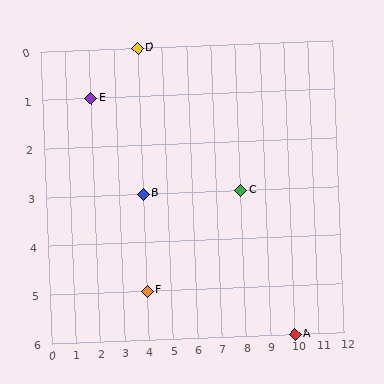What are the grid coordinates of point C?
Point C is at grid coordinates (8, 3).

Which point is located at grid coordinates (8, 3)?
Point C is at (8, 3).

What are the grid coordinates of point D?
Point D is at grid coordinates (4, 0).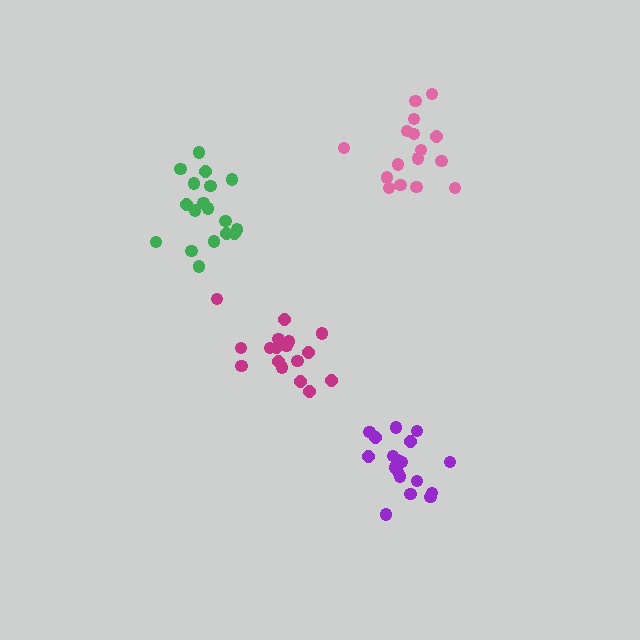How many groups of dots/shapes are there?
There are 4 groups.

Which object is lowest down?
The purple cluster is bottommost.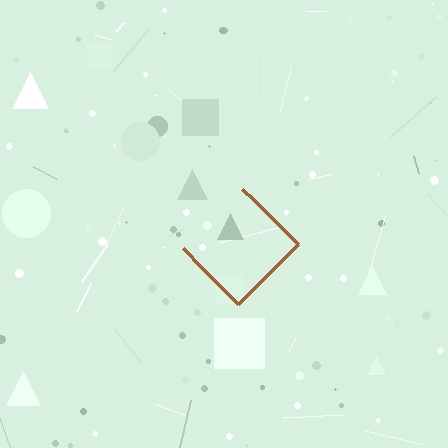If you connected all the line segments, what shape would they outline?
They would outline a diamond.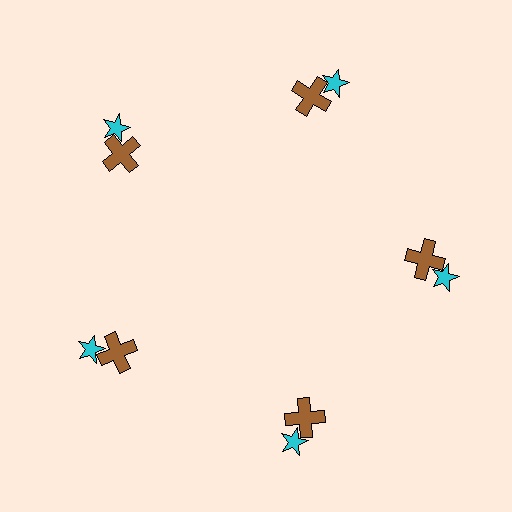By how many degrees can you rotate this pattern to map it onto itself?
The pattern maps onto itself every 72 degrees of rotation.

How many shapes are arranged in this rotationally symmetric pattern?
There are 10 shapes, arranged in 5 groups of 2.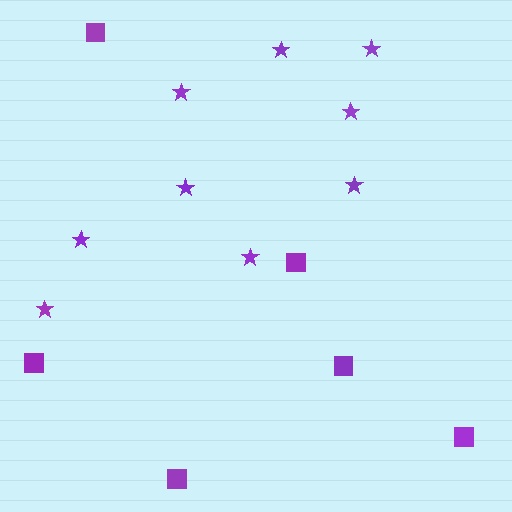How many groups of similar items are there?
There are 2 groups: one group of stars (9) and one group of squares (6).